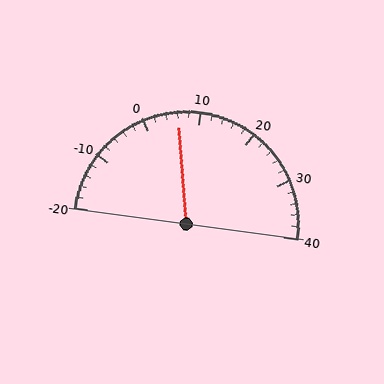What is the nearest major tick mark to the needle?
The nearest major tick mark is 10.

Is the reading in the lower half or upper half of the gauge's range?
The reading is in the lower half of the range (-20 to 40).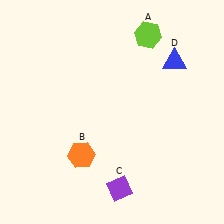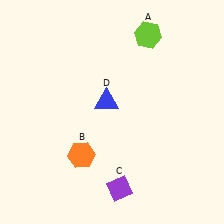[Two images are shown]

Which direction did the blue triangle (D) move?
The blue triangle (D) moved left.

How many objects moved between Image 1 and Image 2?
1 object moved between the two images.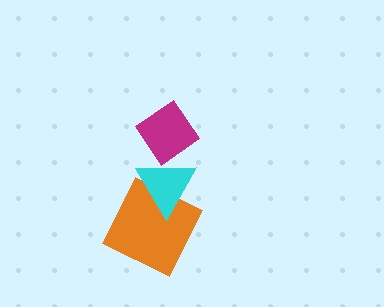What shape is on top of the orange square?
The cyan triangle is on top of the orange square.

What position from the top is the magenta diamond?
The magenta diamond is 1st from the top.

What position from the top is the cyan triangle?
The cyan triangle is 2nd from the top.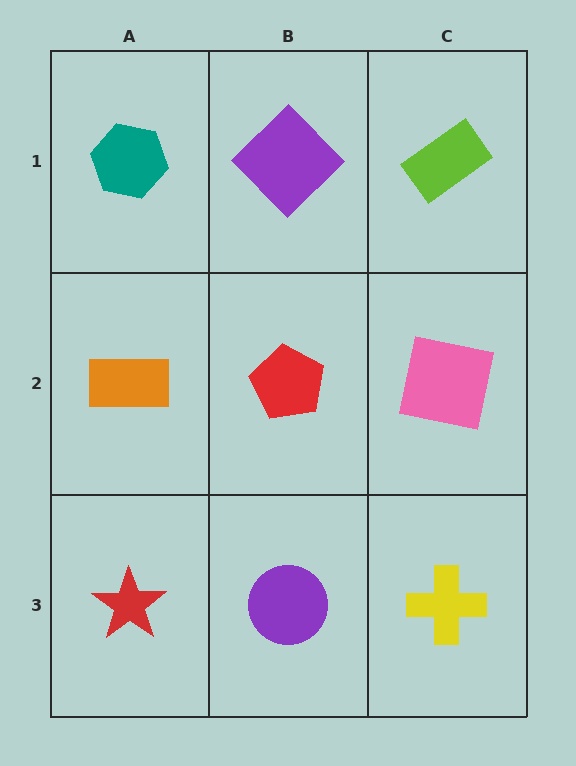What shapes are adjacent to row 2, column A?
A teal hexagon (row 1, column A), a red star (row 3, column A), a red pentagon (row 2, column B).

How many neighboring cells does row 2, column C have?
3.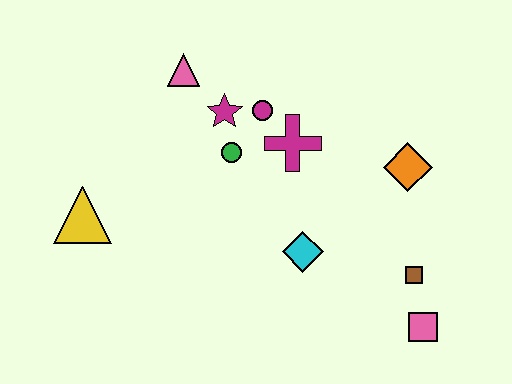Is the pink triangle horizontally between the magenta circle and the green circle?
No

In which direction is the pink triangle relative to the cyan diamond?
The pink triangle is above the cyan diamond.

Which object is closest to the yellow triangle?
The green circle is closest to the yellow triangle.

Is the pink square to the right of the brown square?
Yes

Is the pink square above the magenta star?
No